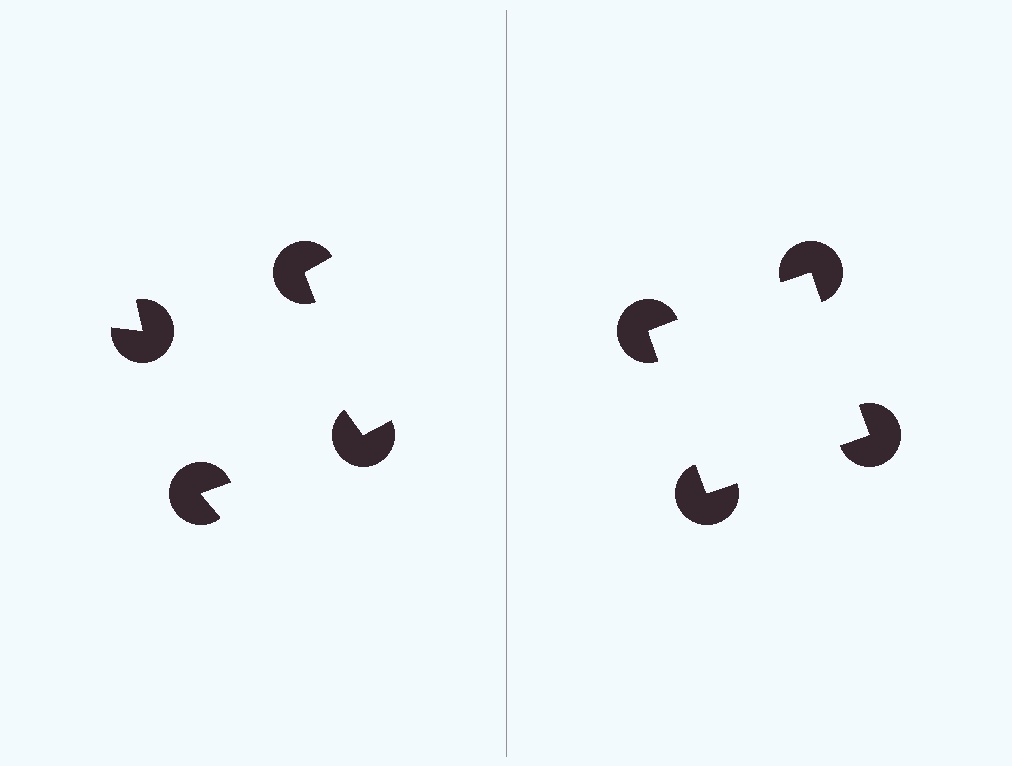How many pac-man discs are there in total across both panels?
8 — 4 on each side.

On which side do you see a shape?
An illusory square appears on the right side. On the left side the wedge cuts are rotated, so no coherent shape forms.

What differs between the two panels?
The pac-man discs are positioned identically on both sides; only the wedge orientations differ. On the right they align to a square; on the left they are misaligned.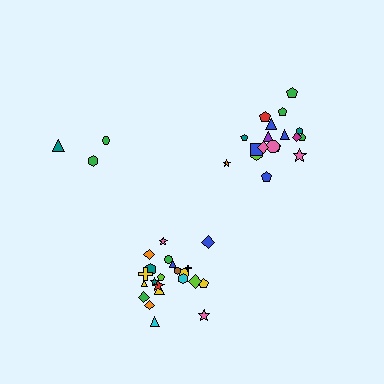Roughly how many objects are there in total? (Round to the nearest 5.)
Roughly 45 objects in total.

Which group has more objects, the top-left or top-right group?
The top-right group.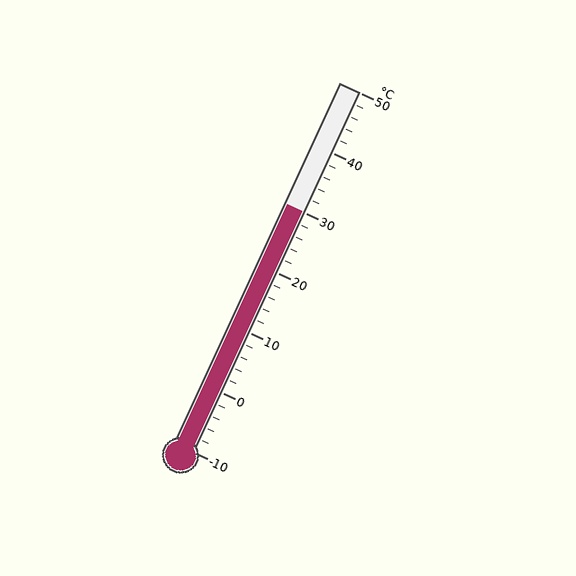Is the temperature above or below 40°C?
The temperature is below 40°C.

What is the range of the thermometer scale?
The thermometer scale ranges from -10°C to 50°C.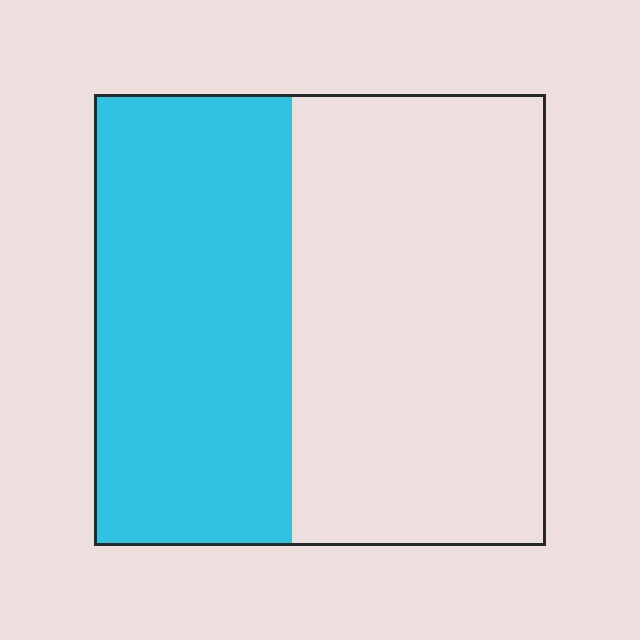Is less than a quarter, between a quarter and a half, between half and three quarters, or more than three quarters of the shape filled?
Between a quarter and a half.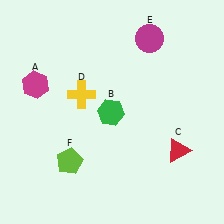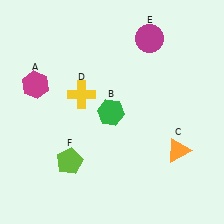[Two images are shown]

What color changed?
The triangle (C) changed from red in Image 1 to orange in Image 2.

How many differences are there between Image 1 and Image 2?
There is 1 difference between the two images.